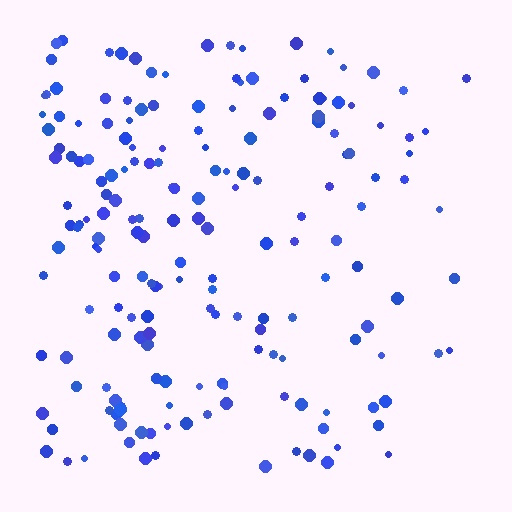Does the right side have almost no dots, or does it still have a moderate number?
Still a moderate number, just noticeably fewer than the left.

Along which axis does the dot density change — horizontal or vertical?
Horizontal.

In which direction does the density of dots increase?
From right to left, with the left side densest.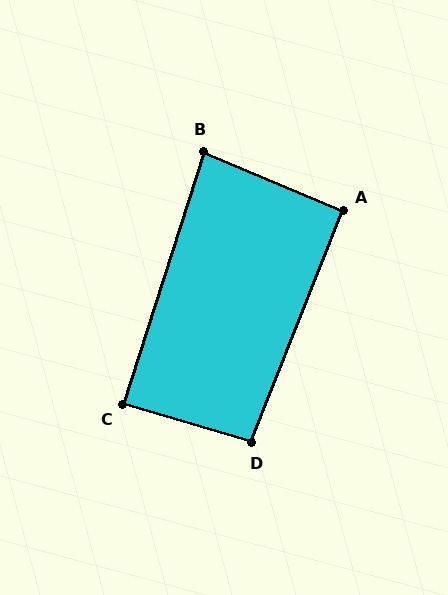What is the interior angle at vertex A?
Approximately 91 degrees (approximately right).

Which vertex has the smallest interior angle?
B, at approximately 85 degrees.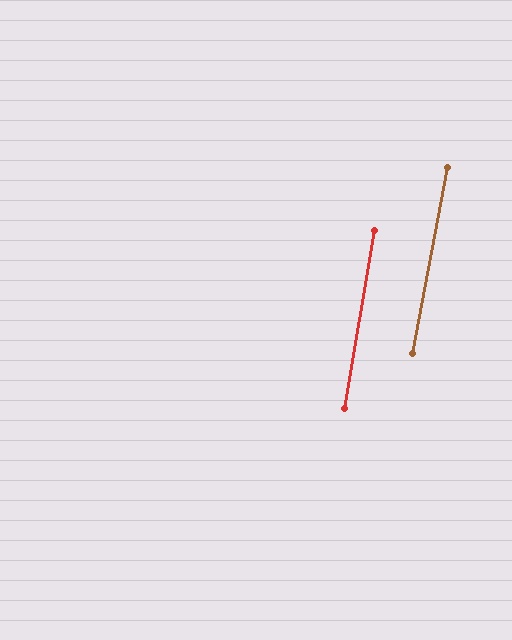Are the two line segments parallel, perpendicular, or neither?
Parallel — their directions differ by only 1.2°.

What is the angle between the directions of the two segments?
Approximately 1 degree.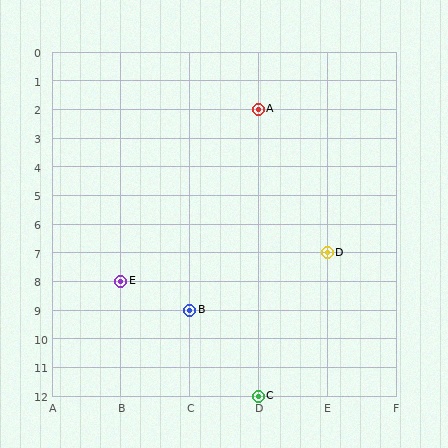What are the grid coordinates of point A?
Point A is at grid coordinates (D, 2).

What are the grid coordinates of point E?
Point E is at grid coordinates (B, 8).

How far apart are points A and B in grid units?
Points A and B are 1 column and 7 rows apart (about 7.1 grid units diagonally).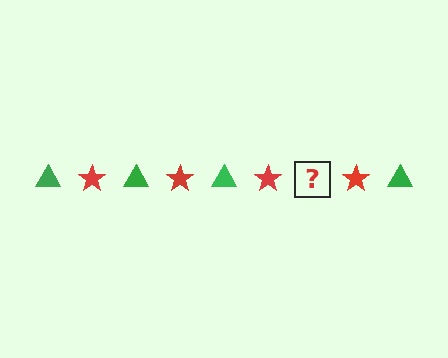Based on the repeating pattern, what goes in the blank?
The blank should be a green triangle.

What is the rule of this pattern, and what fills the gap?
The rule is that the pattern alternates between green triangle and red star. The gap should be filled with a green triangle.